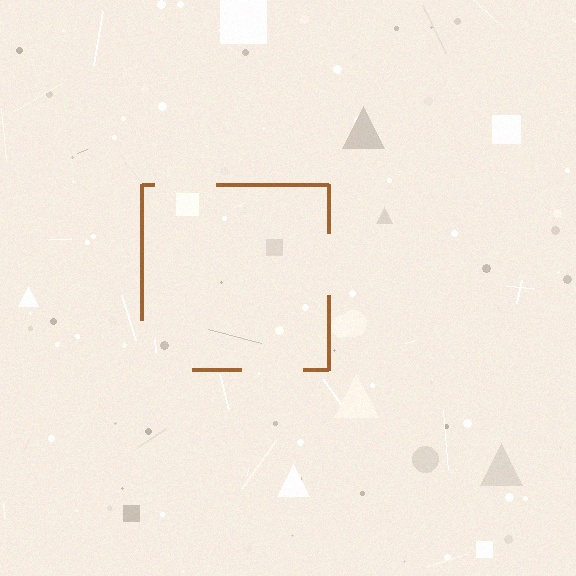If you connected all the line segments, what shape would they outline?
They would outline a square.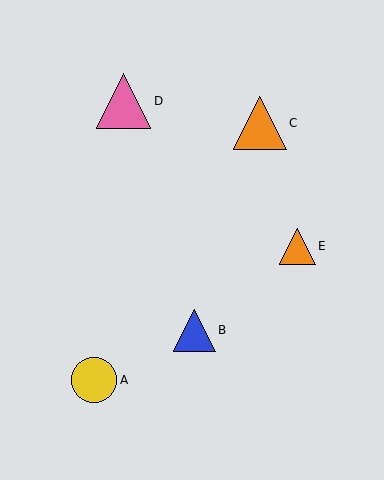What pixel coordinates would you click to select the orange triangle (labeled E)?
Click at (297, 246) to select the orange triangle E.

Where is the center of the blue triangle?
The center of the blue triangle is at (194, 330).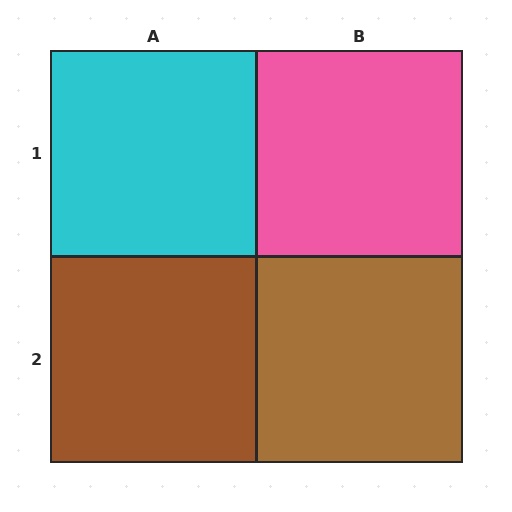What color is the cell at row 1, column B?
Pink.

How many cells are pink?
1 cell is pink.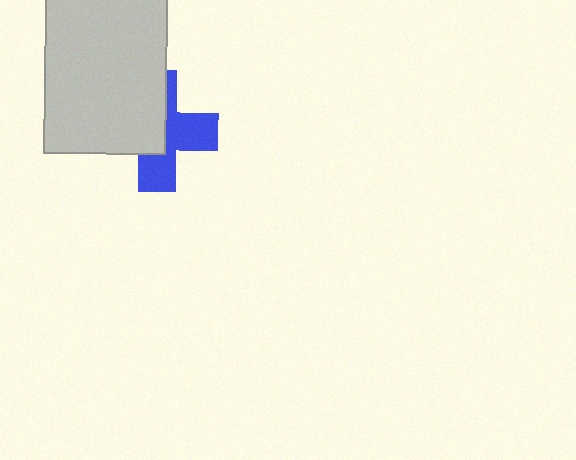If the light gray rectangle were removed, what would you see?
You would see the complete blue cross.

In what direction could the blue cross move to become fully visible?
The blue cross could move toward the lower-right. That would shift it out from behind the light gray rectangle entirely.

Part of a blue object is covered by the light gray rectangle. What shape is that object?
It is a cross.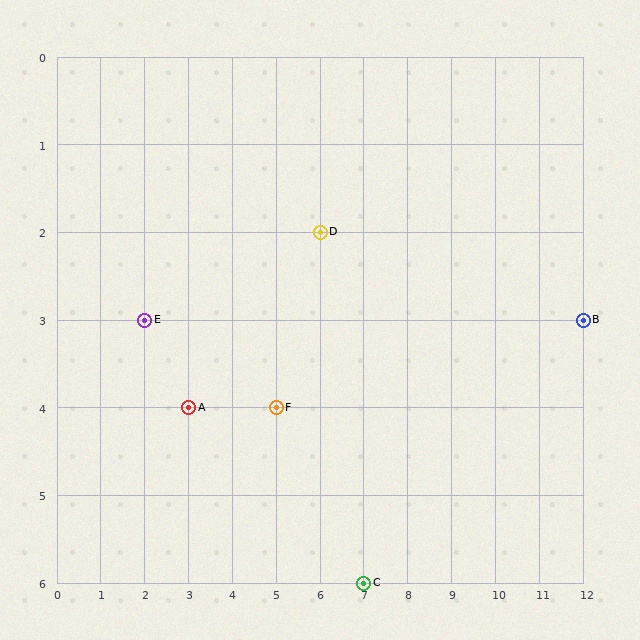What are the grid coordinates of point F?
Point F is at grid coordinates (5, 4).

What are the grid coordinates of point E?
Point E is at grid coordinates (2, 3).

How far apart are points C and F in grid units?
Points C and F are 2 columns and 2 rows apart (about 2.8 grid units diagonally).